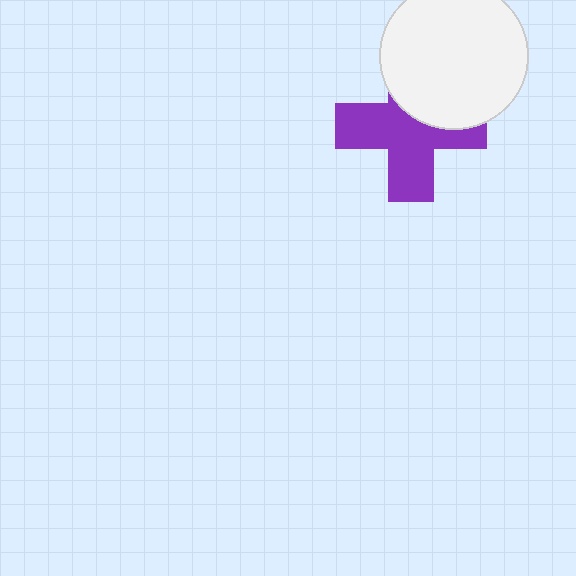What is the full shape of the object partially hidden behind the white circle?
The partially hidden object is a purple cross.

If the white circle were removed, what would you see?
You would see the complete purple cross.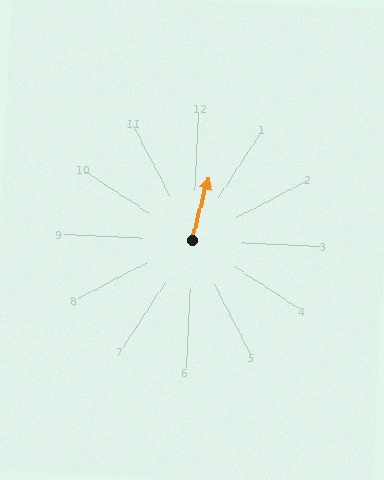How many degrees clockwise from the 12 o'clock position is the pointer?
Approximately 12 degrees.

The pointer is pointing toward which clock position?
Roughly 12 o'clock.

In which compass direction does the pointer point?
North.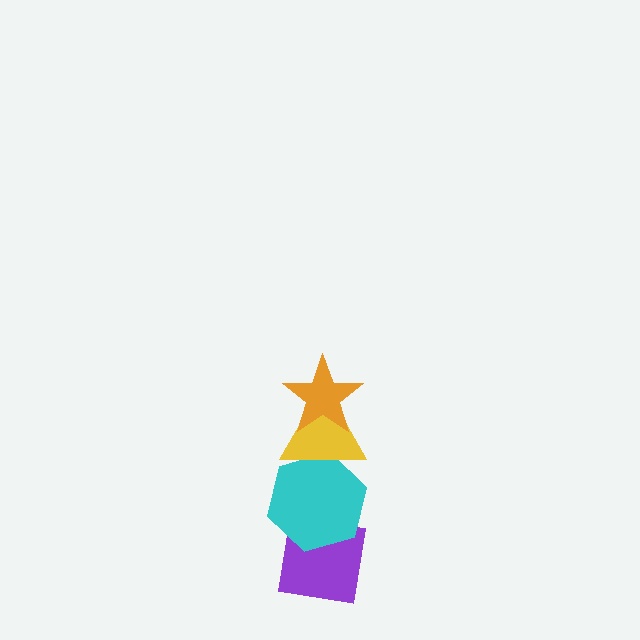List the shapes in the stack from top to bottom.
From top to bottom: the orange star, the yellow triangle, the cyan hexagon, the purple square.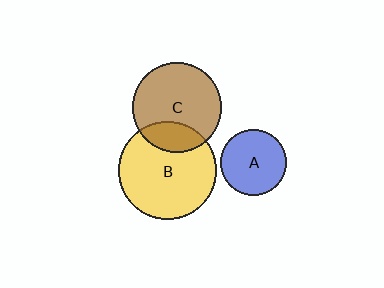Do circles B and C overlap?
Yes.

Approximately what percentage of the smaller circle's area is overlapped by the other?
Approximately 20%.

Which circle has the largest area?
Circle B (yellow).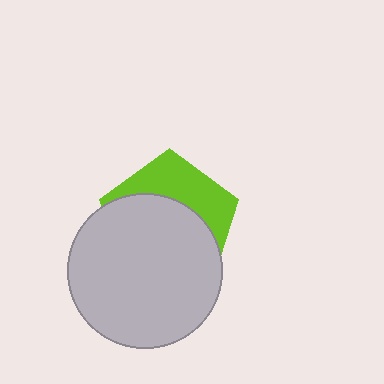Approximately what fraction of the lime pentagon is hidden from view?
Roughly 64% of the lime pentagon is hidden behind the light gray circle.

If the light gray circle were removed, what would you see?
You would see the complete lime pentagon.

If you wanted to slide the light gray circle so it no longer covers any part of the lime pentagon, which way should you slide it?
Slide it down — that is the most direct way to separate the two shapes.